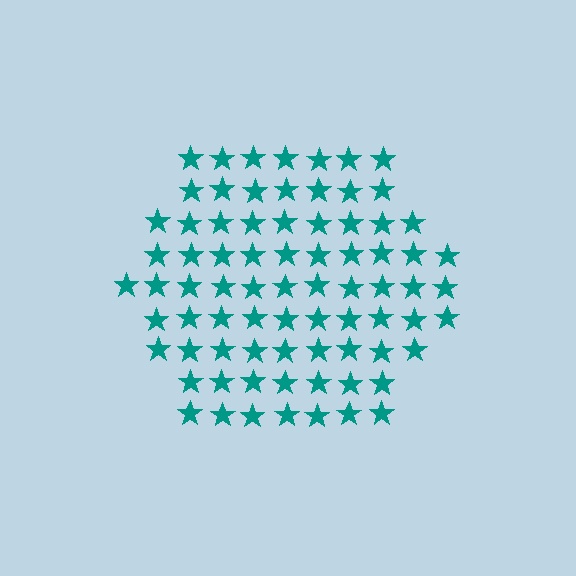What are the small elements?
The small elements are stars.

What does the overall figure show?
The overall figure shows a hexagon.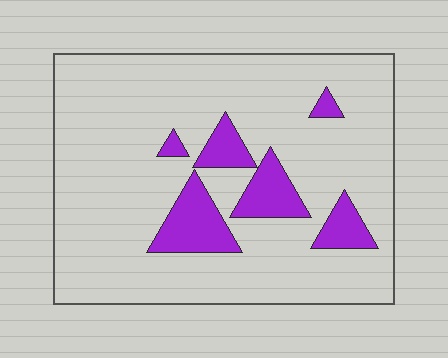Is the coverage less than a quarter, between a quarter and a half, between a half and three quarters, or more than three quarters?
Less than a quarter.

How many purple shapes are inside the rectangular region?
6.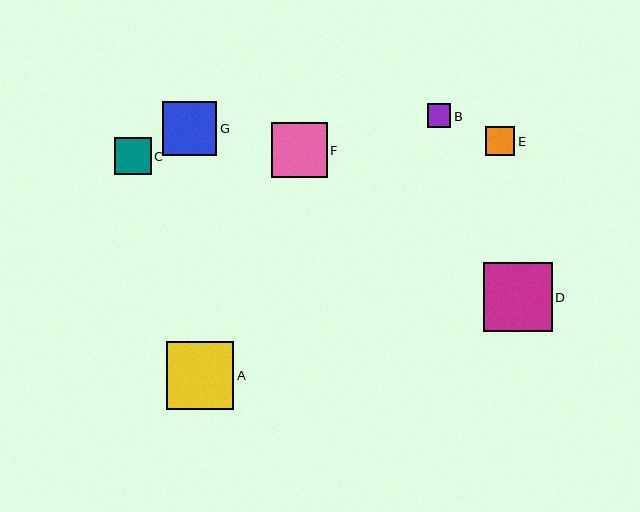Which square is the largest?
Square D is the largest with a size of approximately 69 pixels.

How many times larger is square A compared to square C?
Square A is approximately 1.8 times the size of square C.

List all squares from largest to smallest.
From largest to smallest: D, A, F, G, C, E, B.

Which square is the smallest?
Square B is the smallest with a size of approximately 24 pixels.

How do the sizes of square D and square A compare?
Square D and square A are approximately the same size.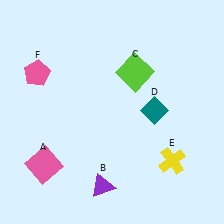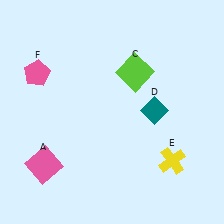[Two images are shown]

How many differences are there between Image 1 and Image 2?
There is 1 difference between the two images.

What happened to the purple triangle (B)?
The purple triangle (B) was removed in Image 2. It was in the bottom-left area of Image 1.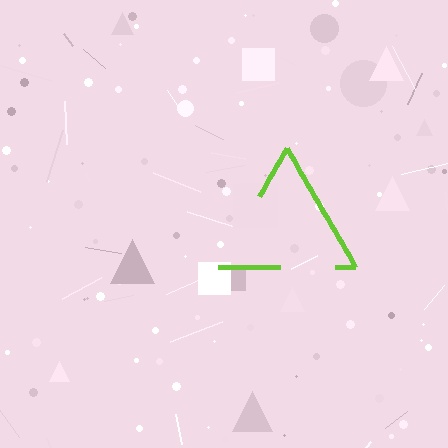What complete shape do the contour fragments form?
The contour fragments form a triangle.